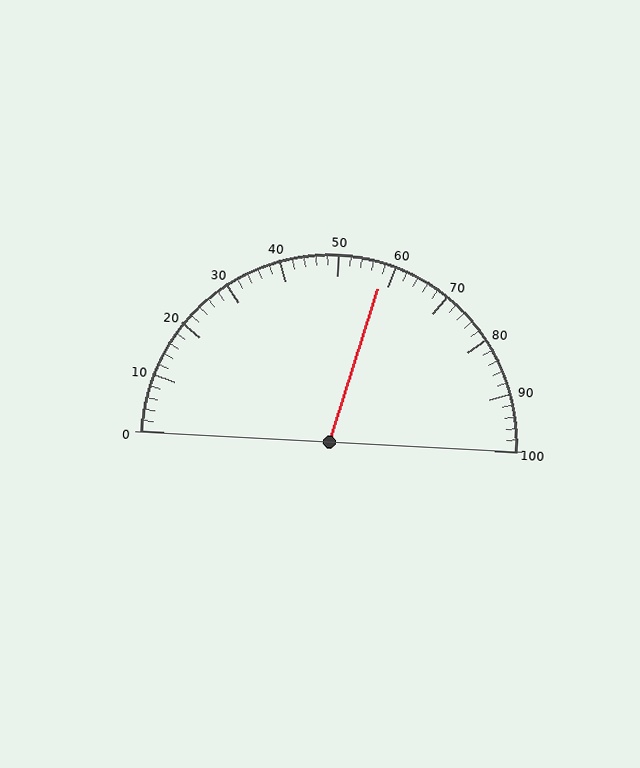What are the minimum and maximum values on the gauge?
The gauge ranges from 0 to 100.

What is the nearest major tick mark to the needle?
The nearest major tick mark is 60.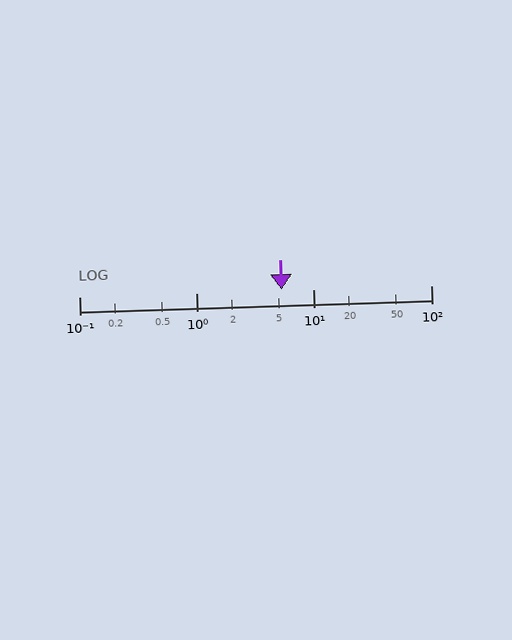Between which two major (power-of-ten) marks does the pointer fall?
The pointer is between 1 and 10.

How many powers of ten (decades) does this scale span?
The scale spans 3 decades, from 0.1 to 100.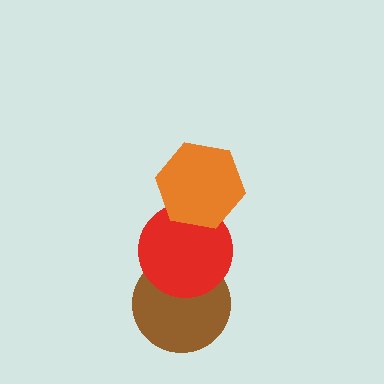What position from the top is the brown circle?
The brown circle is 3rd from the top.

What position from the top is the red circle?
The red circle is 2nd from the top.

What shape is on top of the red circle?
The orange hexagon is on top of the red circle.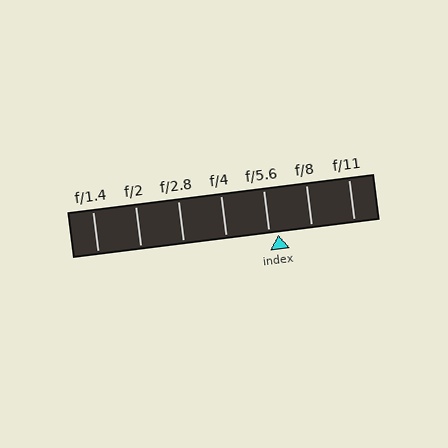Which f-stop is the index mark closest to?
The index mark is closest to f/5.6.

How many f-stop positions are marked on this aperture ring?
There are 7 f-stop positions marked.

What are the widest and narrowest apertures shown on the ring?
The widest aperture shown is f/1.4 and the narrowest is f/11.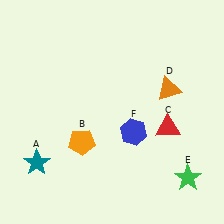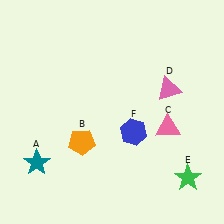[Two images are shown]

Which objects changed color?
C changed from red to pink. D changed from orange to pink.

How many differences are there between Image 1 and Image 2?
There are 2 differences between the two images.